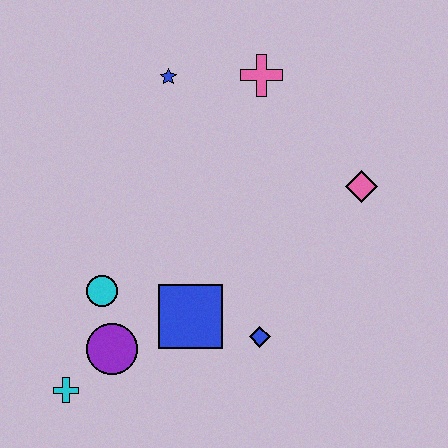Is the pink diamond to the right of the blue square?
Yes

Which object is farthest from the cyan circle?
The pink diamond is farthest from the cyan circle.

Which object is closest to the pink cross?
The blue star is closest to the pink cross.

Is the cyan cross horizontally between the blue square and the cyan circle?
No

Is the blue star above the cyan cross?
Yes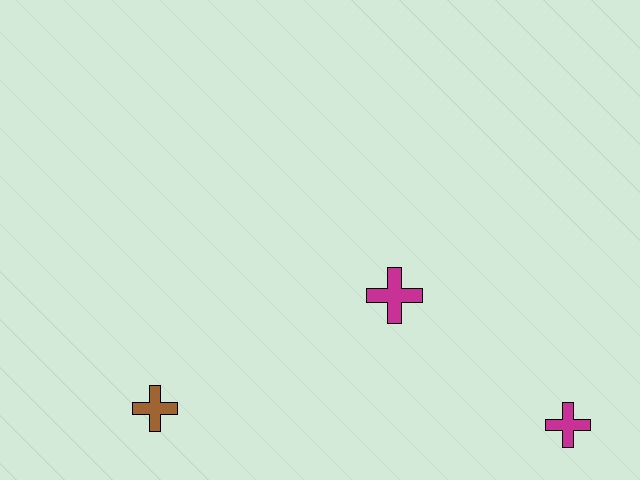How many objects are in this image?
There are 3 objects.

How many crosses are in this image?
There are 3 crosses.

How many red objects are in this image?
There are no red objects.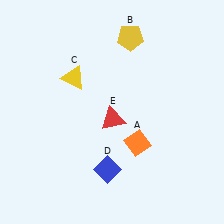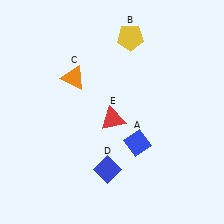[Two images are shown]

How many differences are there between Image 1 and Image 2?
There are 2 differences between the two images.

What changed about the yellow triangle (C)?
In Image 1, C is yellow. In Image 2, it changed to orange.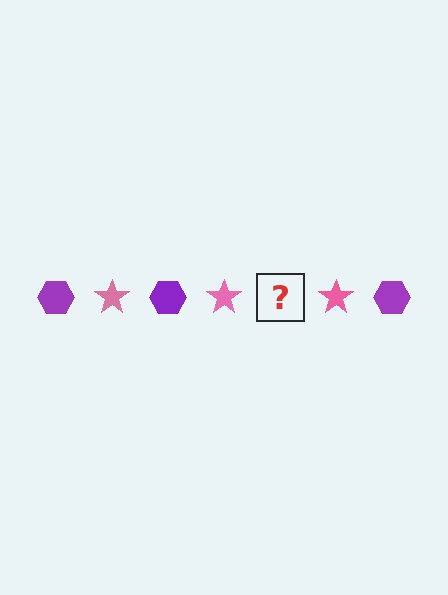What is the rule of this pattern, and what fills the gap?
The rule is that the pattern alternates between purple hexagon and pink star. The gap should be filled with a purple hexagon.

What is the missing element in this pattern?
The missing element is a purple hexagon.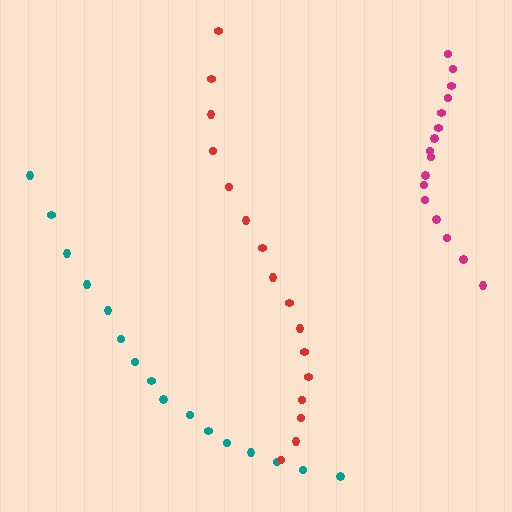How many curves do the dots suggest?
There are 3 distinct paths.